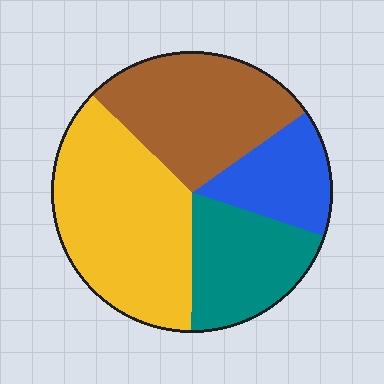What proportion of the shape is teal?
Teal covers about 20% of the shape.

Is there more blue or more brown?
Brown.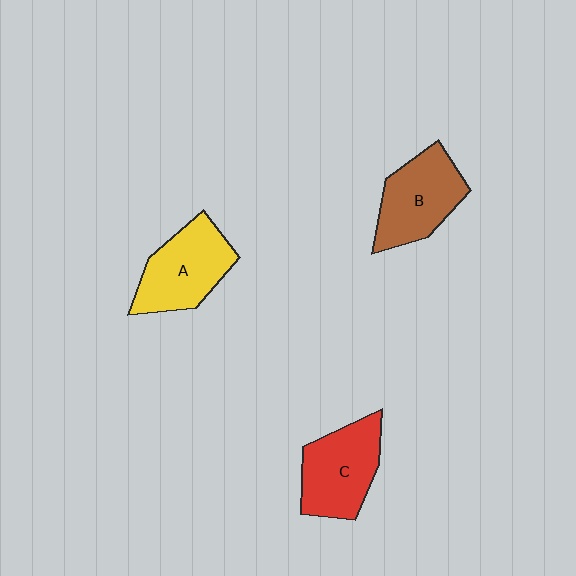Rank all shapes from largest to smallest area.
From largest to smallest: A (yellow), C (red), B (brown).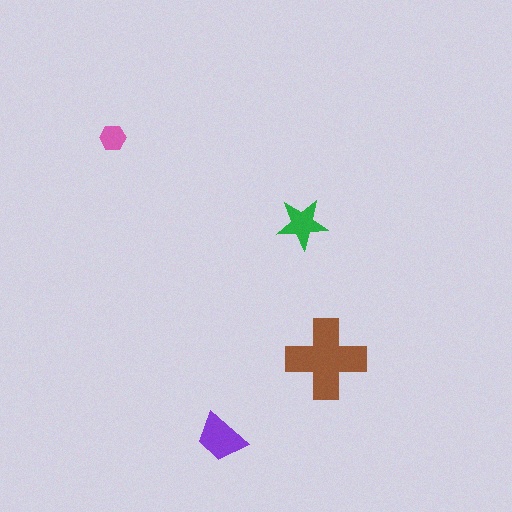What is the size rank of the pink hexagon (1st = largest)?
4th.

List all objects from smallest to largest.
The pink hexagon, the green star, the purple trapezoid, the brown cross.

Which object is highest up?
The pink hexagon is topmost.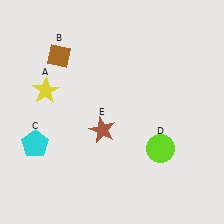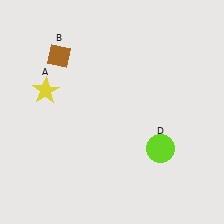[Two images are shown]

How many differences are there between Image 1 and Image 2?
There are 2 differences between the two images.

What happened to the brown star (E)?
The brown star (E) was removed in Image 2. It was in the bottom-left area of Image 1.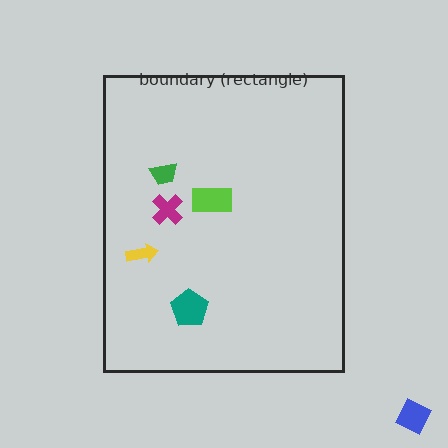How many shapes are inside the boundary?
5 inside, 1 outside.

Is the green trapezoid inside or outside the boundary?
Inside.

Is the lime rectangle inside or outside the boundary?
Inside.